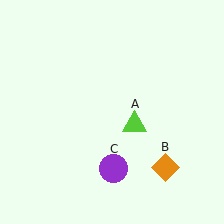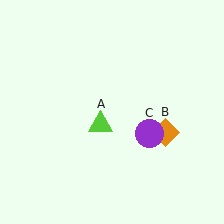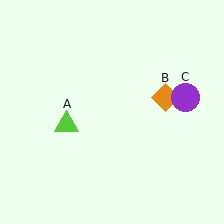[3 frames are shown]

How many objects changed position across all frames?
3 objects changed position: lime triangle (object A), orange diamond (object B), purple circle (object C).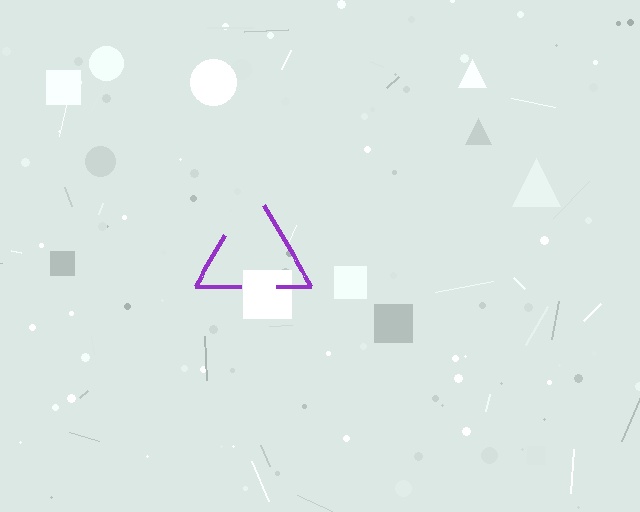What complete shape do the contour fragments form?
The contour fragments form a triangle.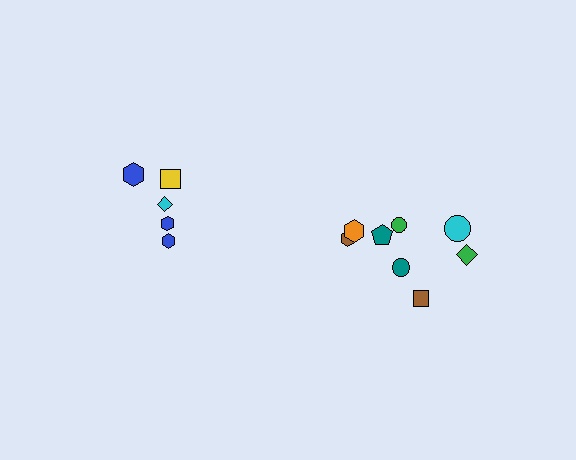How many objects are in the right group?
There are 8 objects.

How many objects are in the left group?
There are 5 objects.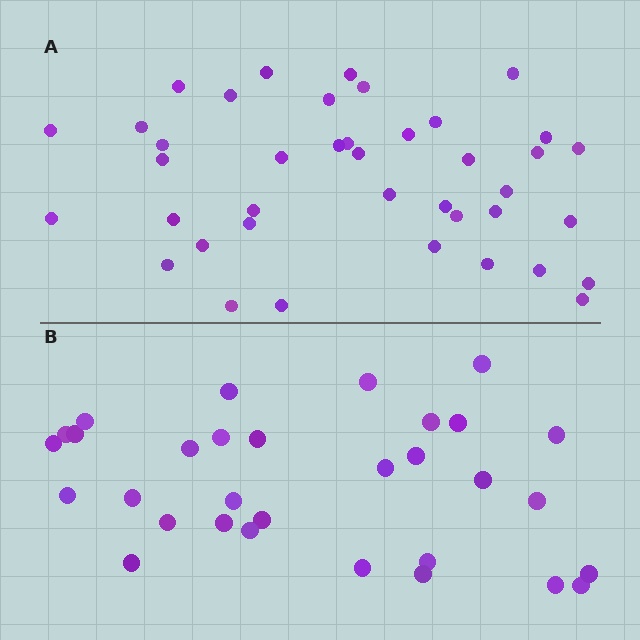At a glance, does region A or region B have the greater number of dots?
Region A (the top region) has more dots.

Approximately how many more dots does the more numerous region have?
Region A has roughly 8 or so more dots than region B.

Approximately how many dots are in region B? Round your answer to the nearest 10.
About 30 dots. (The exact count is 31, which rounds to 30.)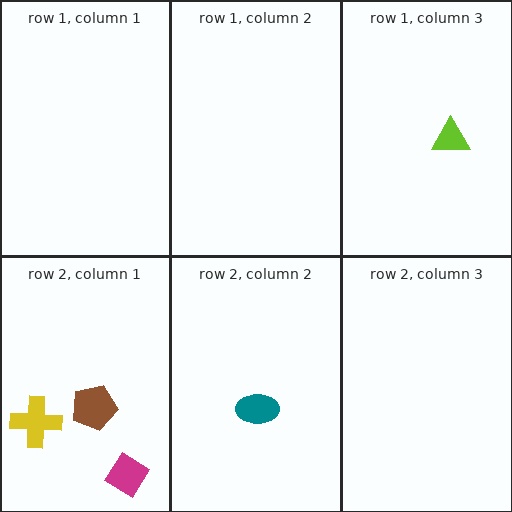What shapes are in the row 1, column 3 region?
The lime triangle.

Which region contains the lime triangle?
The row 1, column 3 region.